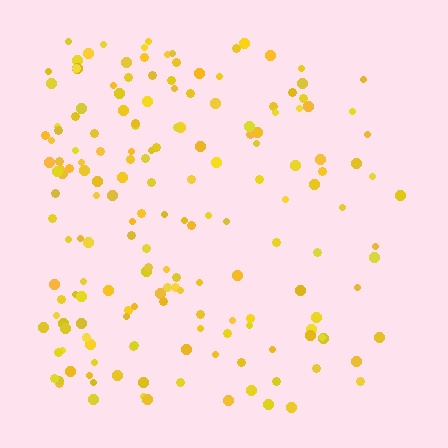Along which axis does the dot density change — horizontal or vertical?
Horizontal.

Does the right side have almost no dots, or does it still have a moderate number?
Still a moderate number, just noticeably fewer than the left.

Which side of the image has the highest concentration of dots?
The left.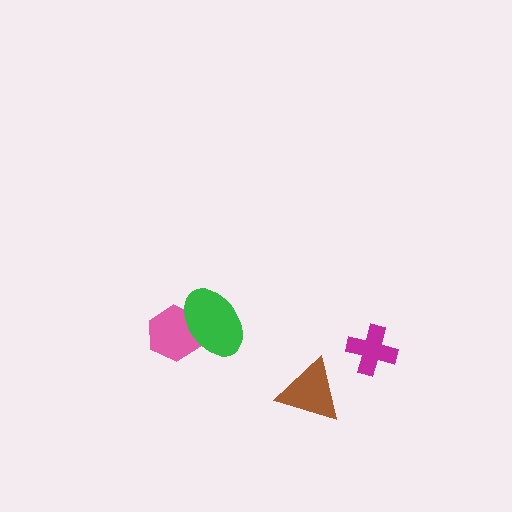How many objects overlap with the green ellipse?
1 object overlaps with the green ellipse.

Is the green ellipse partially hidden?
No, no other shape covers it.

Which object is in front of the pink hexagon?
The green ellipse is in front of the pink hexagon.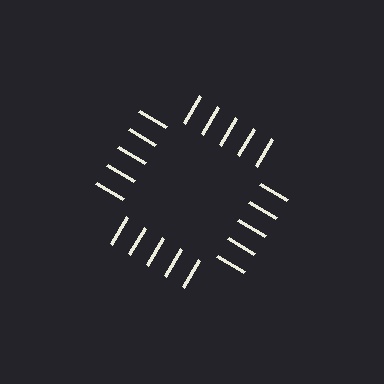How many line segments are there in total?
20 — 5 along each of the 4 edges.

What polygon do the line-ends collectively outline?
An illusory square — the line segments terminate on its edges but no continuous stroke is drawn.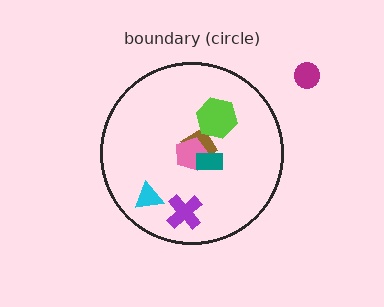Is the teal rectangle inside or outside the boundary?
Inside.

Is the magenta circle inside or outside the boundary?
Outside.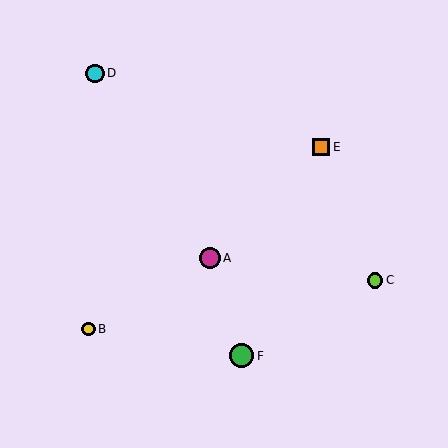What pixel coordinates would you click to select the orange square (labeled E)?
Click at (321, 147) to select the orange square E.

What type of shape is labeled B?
Shape B is a yellow circle.